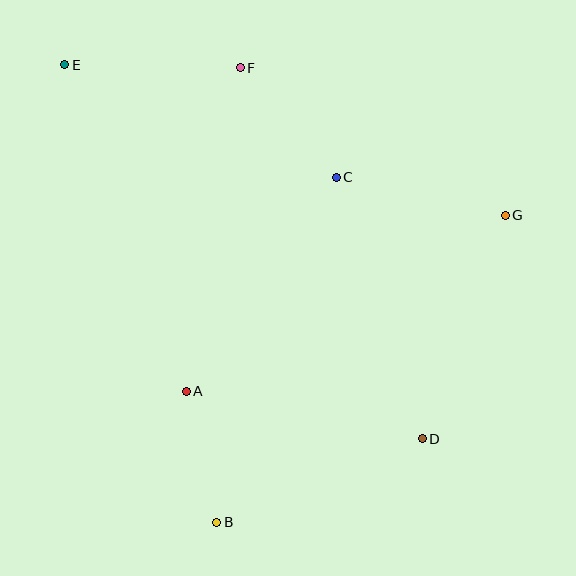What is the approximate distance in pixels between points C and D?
The distance between C and D is approximately 275 pixels.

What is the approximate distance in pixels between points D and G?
The distance between D and G is approximately 239 pixels.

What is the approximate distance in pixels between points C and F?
The distance between C and F is approximately 146 pixels.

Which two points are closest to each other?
Points A and B are closest to each other.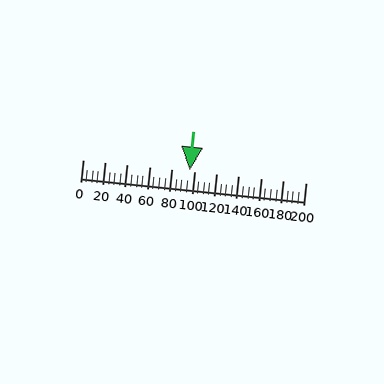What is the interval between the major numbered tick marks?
The major tick marks are spaced 20 units apart.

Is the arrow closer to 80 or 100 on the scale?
The arrow is closer to 100.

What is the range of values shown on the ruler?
The ruler shows values from 0 to 200.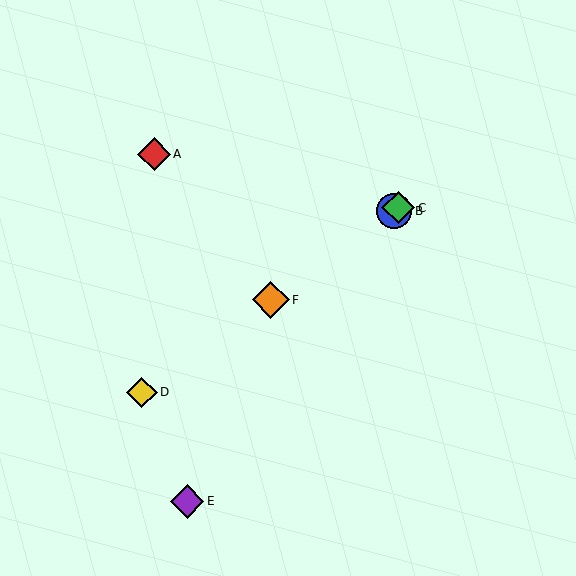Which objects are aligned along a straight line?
Objects B, C, D, F are aligned along a straight line.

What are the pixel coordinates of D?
Object D is at (142, 392).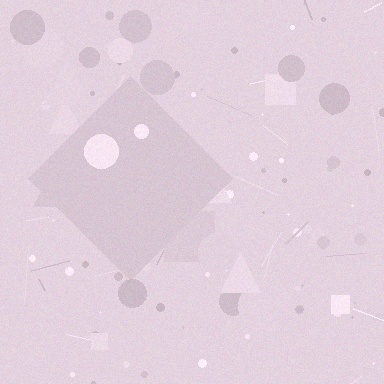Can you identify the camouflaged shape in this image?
The camouflaged shape is a diamond.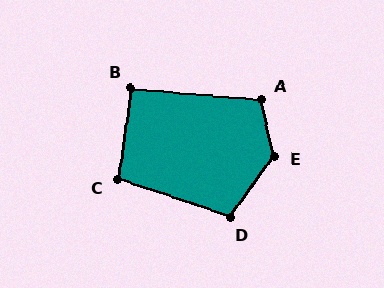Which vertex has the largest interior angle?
E, at approximately 132 degrees.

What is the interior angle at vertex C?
Approximately 100 degrees (obtuse).